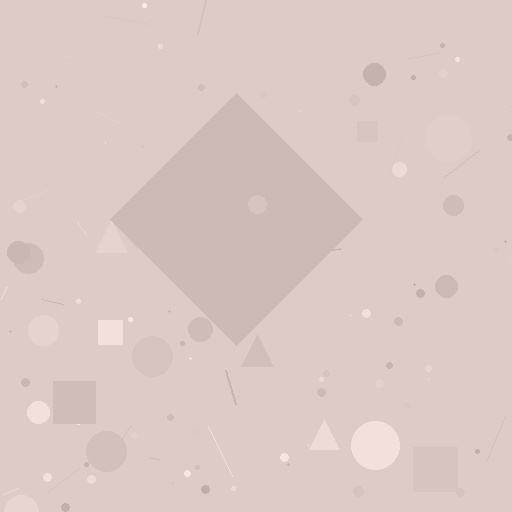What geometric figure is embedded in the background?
A diamond is embedded in the background.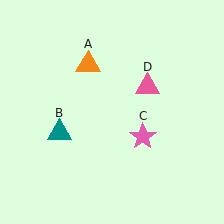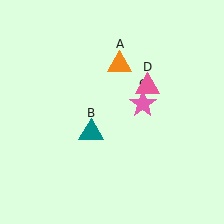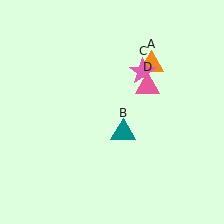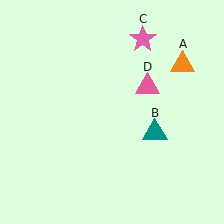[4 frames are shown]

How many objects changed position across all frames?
3 objects changed position: orange triangle (object A), teal triangle (object B), pink star (object C).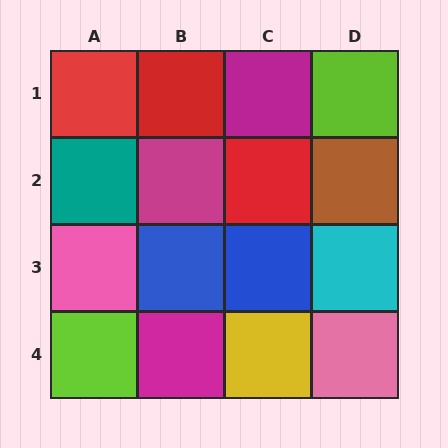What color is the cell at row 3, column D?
Cyan.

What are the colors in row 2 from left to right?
Teal, magenta, red, brown.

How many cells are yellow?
1 cell is yellow.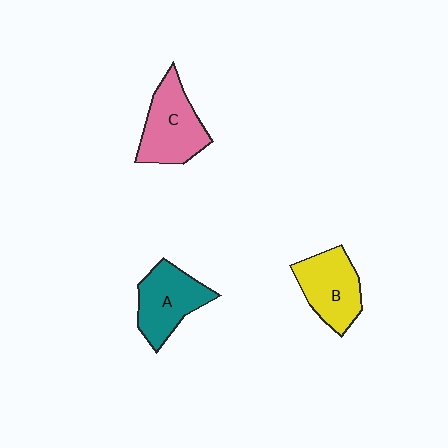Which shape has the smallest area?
Shape B (yellow).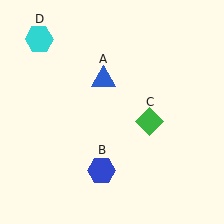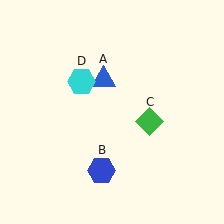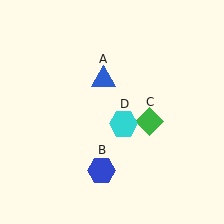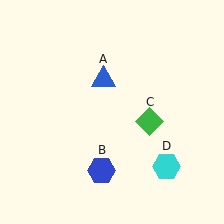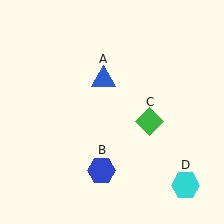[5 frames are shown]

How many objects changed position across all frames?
1 object changed position: cyan hexagon (object D).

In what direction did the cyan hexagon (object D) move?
The cyan hexagon (object D) moved down and to the right.